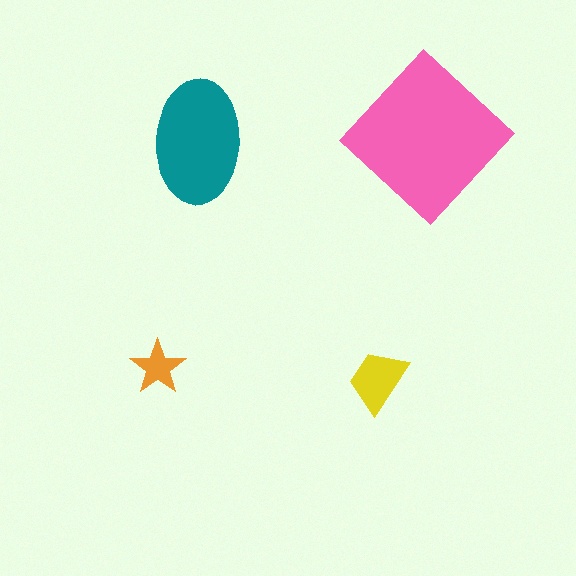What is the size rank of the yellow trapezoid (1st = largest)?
3rd.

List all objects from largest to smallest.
The pink diamond, the teal ellipse, the yellow trapezoid, the orange star.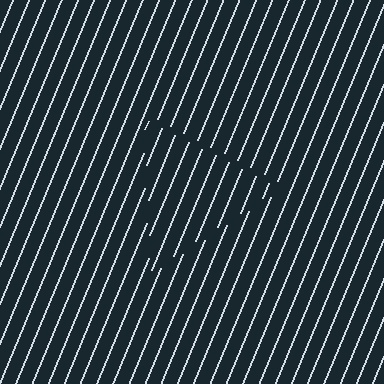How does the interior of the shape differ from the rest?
The interior of the shape contains the same grating, shifted by half a period — the contour is defined by the phase discontinuity where line-ends from the inner and outer gratings abut.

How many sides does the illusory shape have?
3 sides — the line-ends trace a triangle.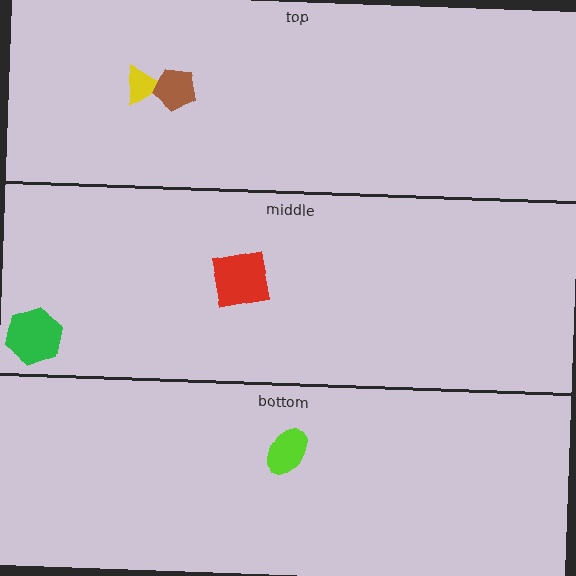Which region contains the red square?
The middle region.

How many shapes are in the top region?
2.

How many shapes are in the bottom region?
1.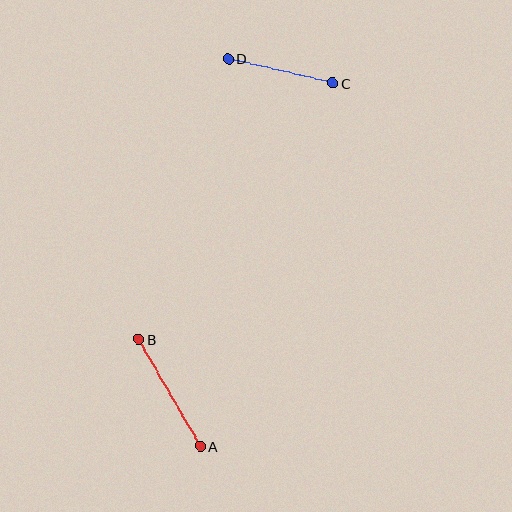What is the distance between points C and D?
The distance is approximately 107 pixels.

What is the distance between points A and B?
The distance is approximately 123 pixels.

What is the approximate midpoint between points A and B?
The midpoint is at approximately (170, 393) pixels.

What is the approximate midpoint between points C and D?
The midpoint is at approximately (281, 71) pixels.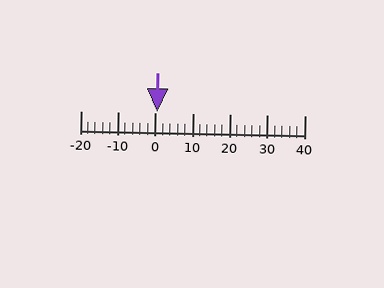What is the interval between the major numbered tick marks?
The major tick marks are spaced 10 units apart.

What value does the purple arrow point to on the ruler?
The purple arrow points to approximately 0.